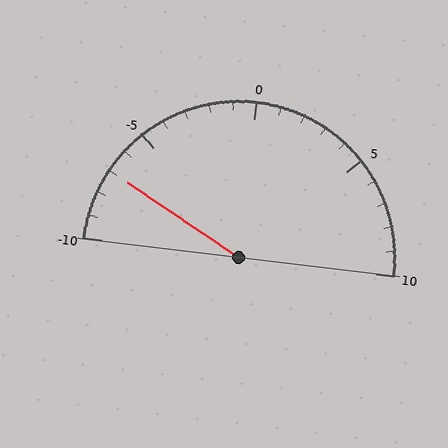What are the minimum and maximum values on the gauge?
The gauge ranges from -10 to 10.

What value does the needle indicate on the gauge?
The needle indicates approximately -7.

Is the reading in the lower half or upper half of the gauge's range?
The reading is in the lower half of the range (-10 to 10).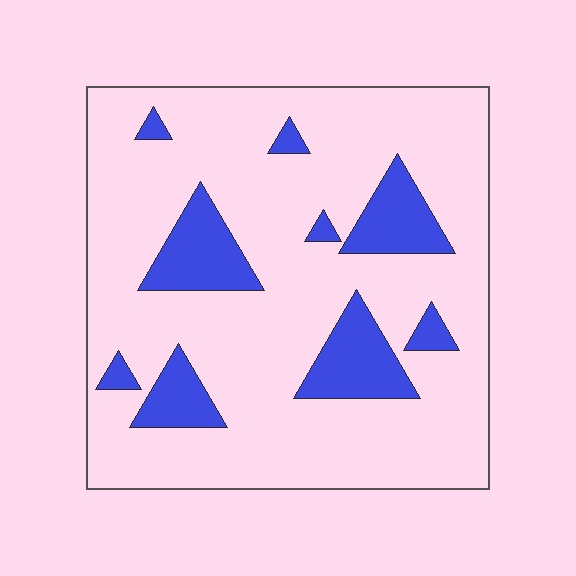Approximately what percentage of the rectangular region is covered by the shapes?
Approximately 20%.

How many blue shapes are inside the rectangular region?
9.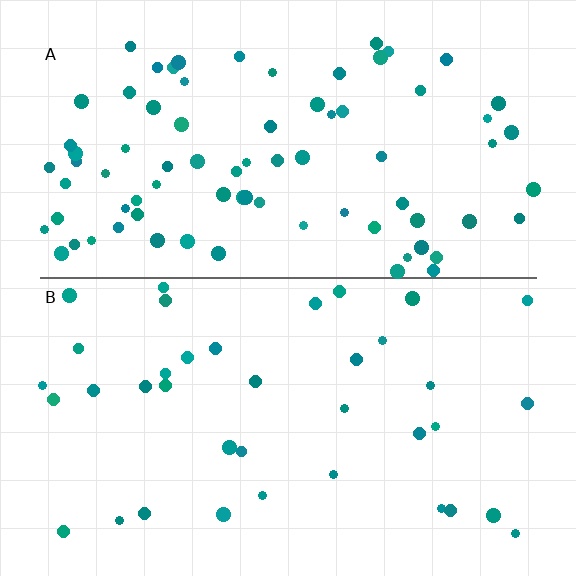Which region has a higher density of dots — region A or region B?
A (the top).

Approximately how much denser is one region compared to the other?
Approximately 2.1× — region A over region B.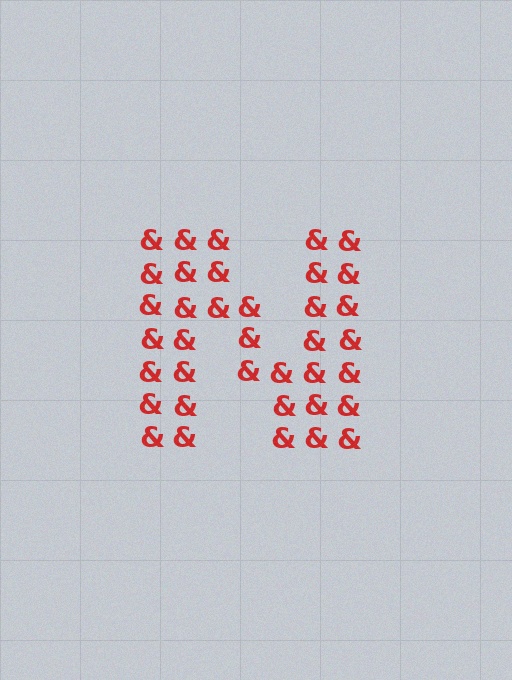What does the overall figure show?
The overall figure shows the letter N.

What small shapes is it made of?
It is made of small ampersands.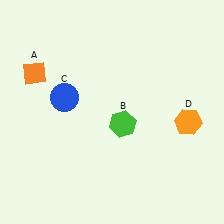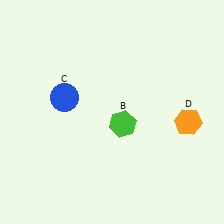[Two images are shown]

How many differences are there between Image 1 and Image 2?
There is 1 difference between the two images.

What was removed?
The orange diamond (A) was removed in Image 2.